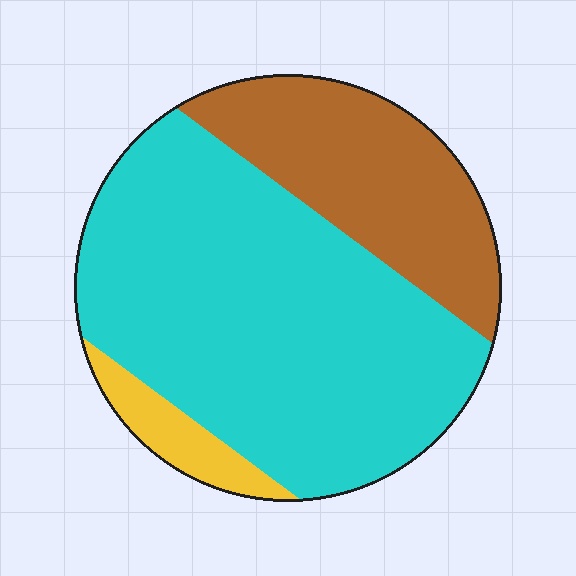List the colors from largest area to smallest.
From largest to smallest: cyan, brown, yellow.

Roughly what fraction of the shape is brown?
Brown covers roughly 25% of the shape.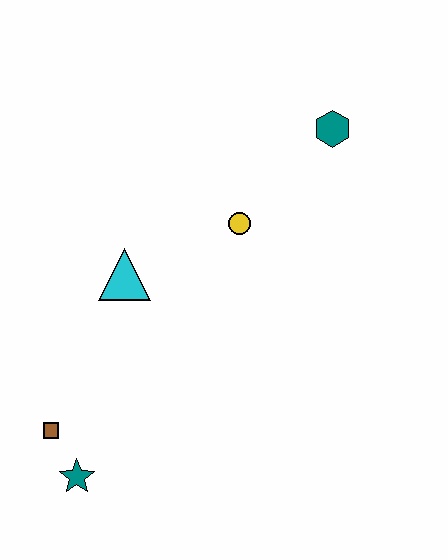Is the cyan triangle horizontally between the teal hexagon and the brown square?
Yes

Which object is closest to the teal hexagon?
The yellow circle is closest to the teal hexagon.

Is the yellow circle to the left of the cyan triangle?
No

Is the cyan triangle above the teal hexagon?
No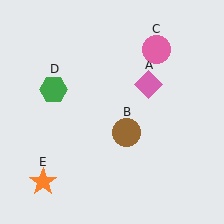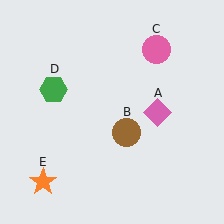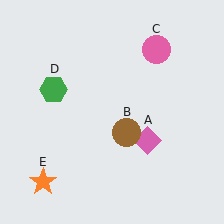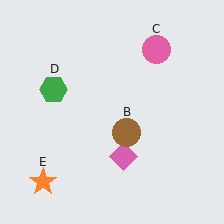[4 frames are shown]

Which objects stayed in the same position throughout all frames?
Brown circle (object B) and pink circle (object C) and green hexagon (object D) and orange star (object E) remained stationary.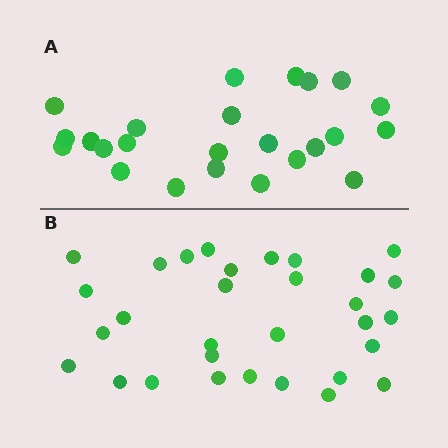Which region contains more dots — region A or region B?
Region B (the bottom region) has more dots.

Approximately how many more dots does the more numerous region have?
Region B has roughly 8 or so more dots than region A.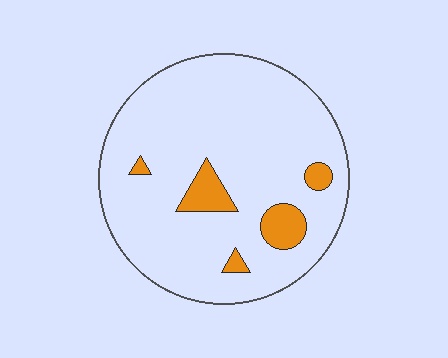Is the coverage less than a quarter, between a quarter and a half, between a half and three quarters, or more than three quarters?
Less than a quarter.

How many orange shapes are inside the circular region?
5.